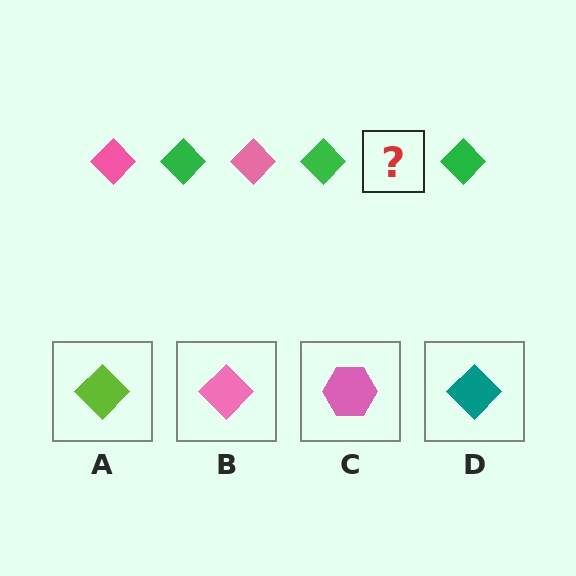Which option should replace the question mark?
Option B.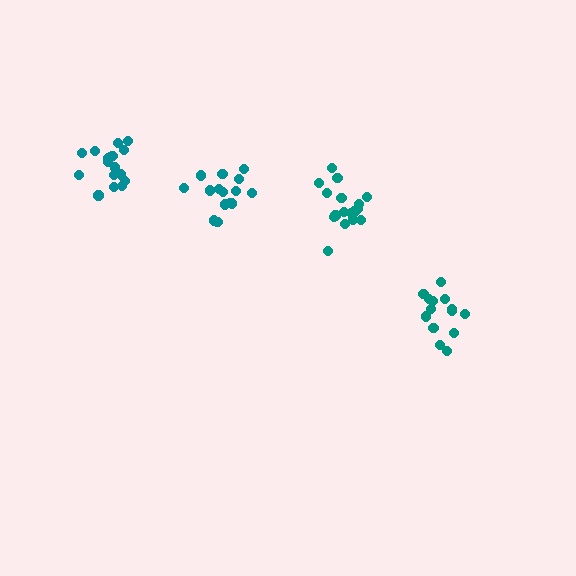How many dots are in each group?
Group 1: 17 dots, Group 2: 14 dots, Group 3: 16 dots, Group 4: 17 dots (64 total).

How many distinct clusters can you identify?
There are 4 distinct clusters.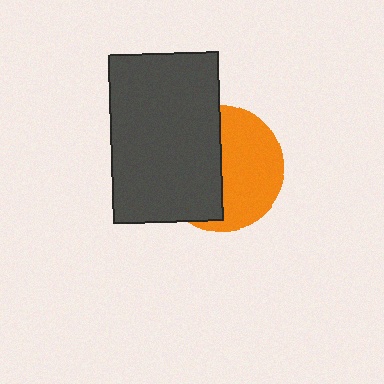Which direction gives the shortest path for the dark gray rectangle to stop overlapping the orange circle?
Moving left gives the shortest separation.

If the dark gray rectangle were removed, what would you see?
You would see the complete orange circle.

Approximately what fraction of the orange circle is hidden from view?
Roughly 49% of the orange circle is hidden behind the dark gray rectangle.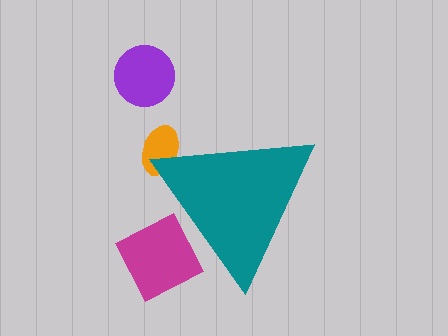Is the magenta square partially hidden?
Yes, the magenta square is partially hidden behind the teal triangle.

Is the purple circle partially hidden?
No, the purple circle is fully visible.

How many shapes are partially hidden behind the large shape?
2 shapes are partially hidden.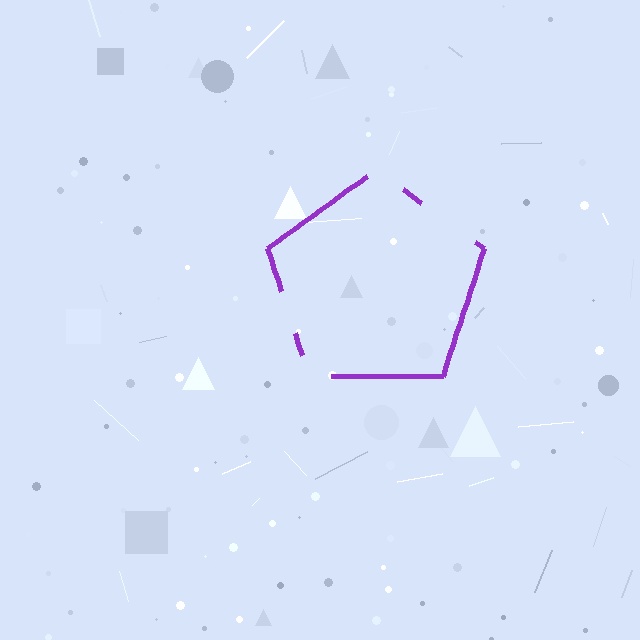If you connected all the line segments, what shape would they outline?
They would outline a pentagon.